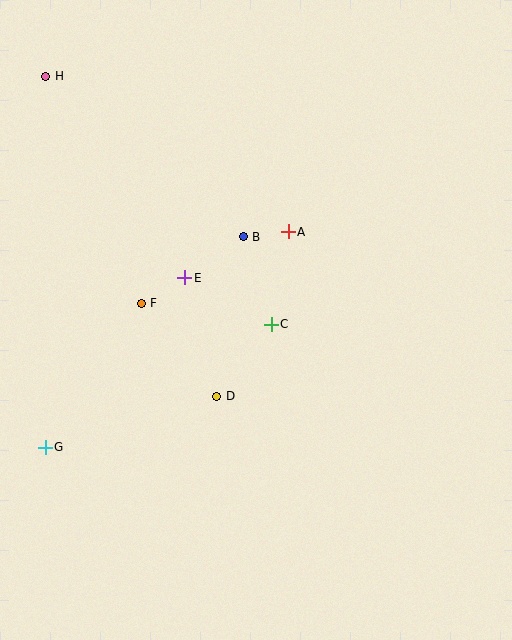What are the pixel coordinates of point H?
Point H is at (46, 76).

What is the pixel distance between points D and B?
The distance between D and B is 162 pixels.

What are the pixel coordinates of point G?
Point G is at (45, 447).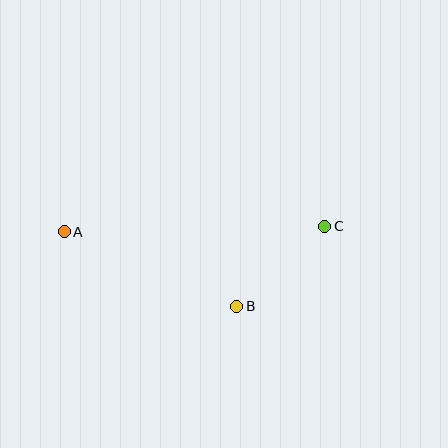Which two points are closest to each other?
Points B and C are closest to each other.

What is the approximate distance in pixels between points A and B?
The distance between A and B is approximately 188 pixels.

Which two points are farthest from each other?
Points A and C are farthest from each other.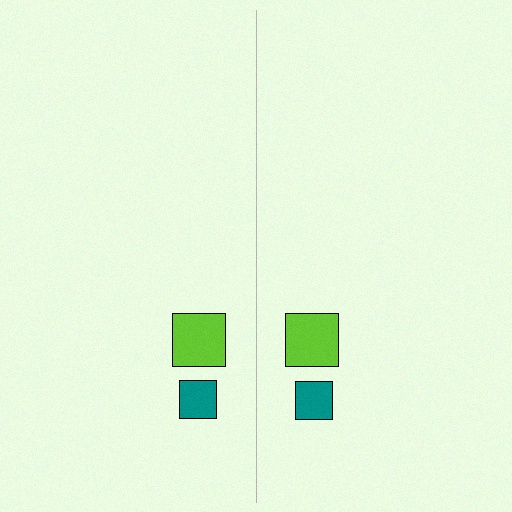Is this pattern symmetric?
Yes, this pattern has bilateral (reflection) symmetry.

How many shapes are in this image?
There are 4 shapes in this image.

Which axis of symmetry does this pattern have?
The pattern has a vertical axis of symmetry running through the center of the image.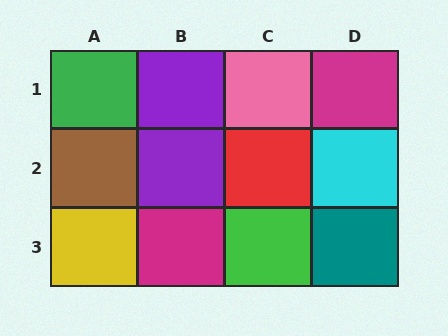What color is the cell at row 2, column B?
Purple.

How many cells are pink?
1 cell is pink.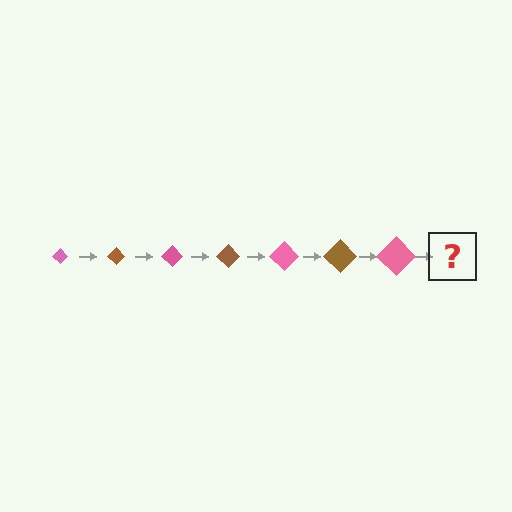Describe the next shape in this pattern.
It should be a brown diamond, larger than the previous one.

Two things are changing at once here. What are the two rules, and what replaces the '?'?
The two rules are that the diamond grows larger each step and the color cycles through pink and brown. The '?' should be a brown diamond, larger than the previous one.